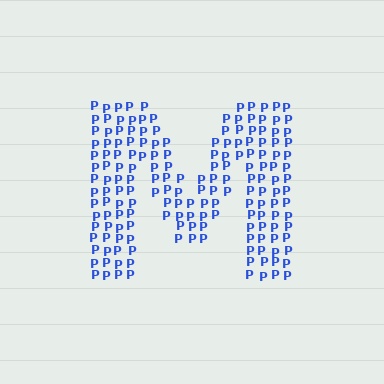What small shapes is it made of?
It is made of small letter P's.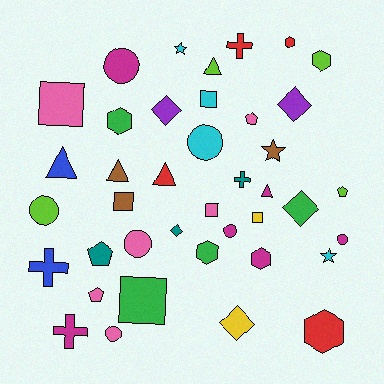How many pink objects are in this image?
There are 6 pink objects.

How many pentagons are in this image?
There are 4 pentagons.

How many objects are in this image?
There are 40 objects.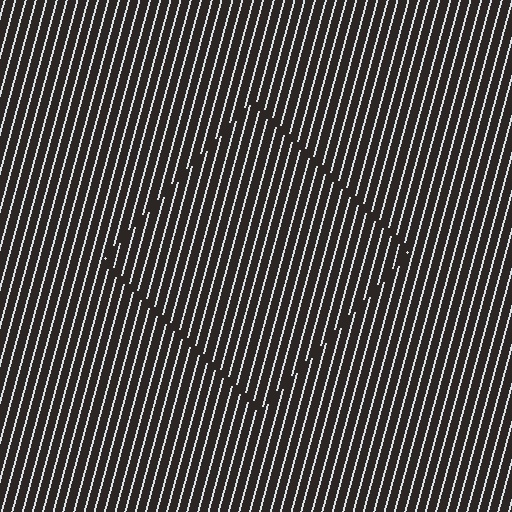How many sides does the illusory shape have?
4 sides — the line-ends trace a square.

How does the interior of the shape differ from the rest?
The interior of the shape contains the same grating, shifted by half a period — the contour is defined by the phase discontinuity where line-ends from the inner and outer gratings abut.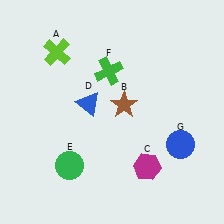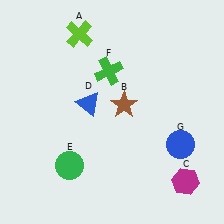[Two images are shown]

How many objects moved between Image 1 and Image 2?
2 objects moved between the two images.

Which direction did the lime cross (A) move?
The lime cross (A) moved right.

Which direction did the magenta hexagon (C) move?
The magenta hexagon (C) moved right.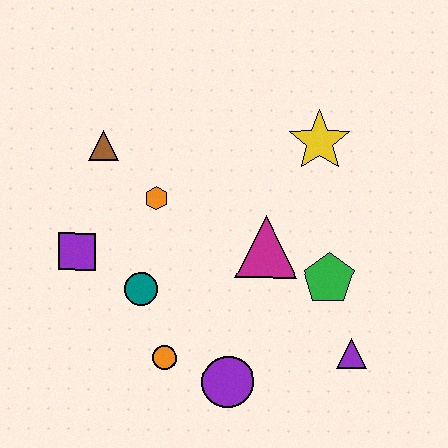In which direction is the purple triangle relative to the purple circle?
The purple triangle is to the right of the purple circle.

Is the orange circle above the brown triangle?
No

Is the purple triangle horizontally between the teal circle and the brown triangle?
No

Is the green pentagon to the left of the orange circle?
No